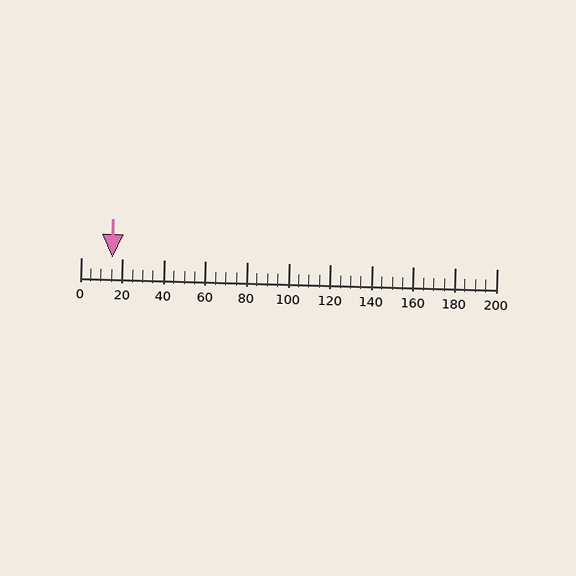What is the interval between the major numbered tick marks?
The major tick marks are spaced 20 units apart.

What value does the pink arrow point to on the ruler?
The pink arrow points to approximately 15.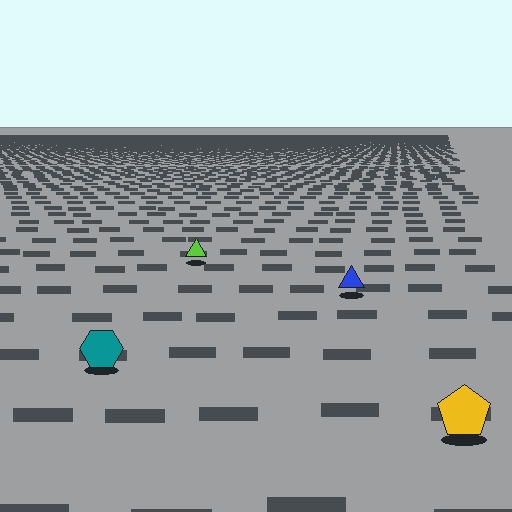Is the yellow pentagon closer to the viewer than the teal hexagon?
Yes. The yellow pentagon is closer — you can tell from the texture gradient: the ground texture is coarser near it.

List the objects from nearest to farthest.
From nearest to farthest: the yellow pentagon, the teal hexagon, the blue triangle, the lime triangle.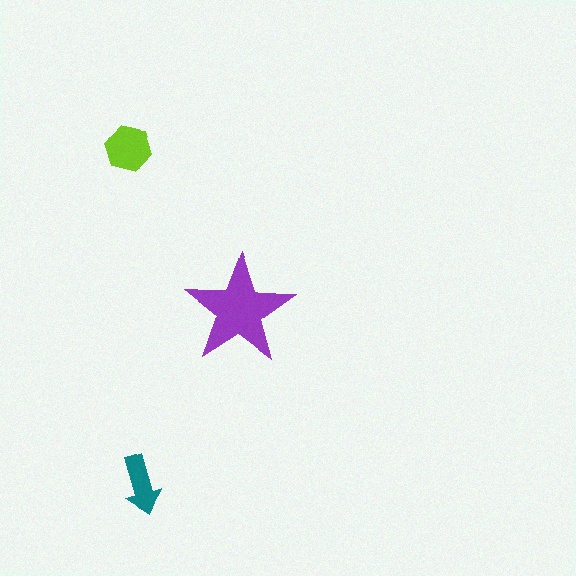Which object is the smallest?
The teal arrow.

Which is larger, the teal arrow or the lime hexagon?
The lime hexagon.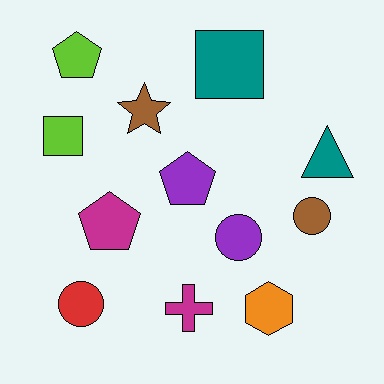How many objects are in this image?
There are 12 objects.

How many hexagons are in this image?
There is 1 hexagon.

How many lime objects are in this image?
There are 2 lime objects.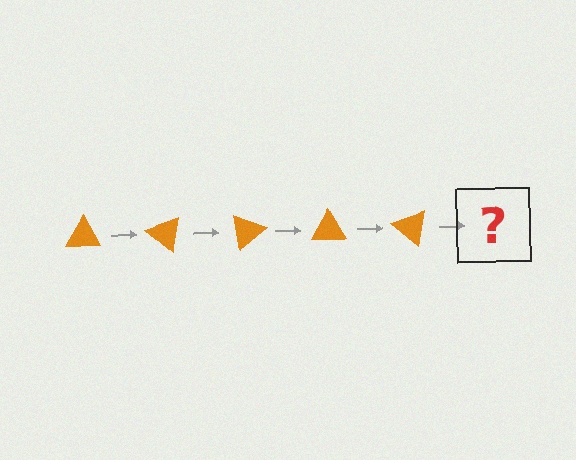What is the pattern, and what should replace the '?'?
The pattern is that the triangle rotates 40 degrees each step. The '?' should be an orange triangle rotated 200 degrees.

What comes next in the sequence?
The next element should be an orange triangle rotated 200 degrees.